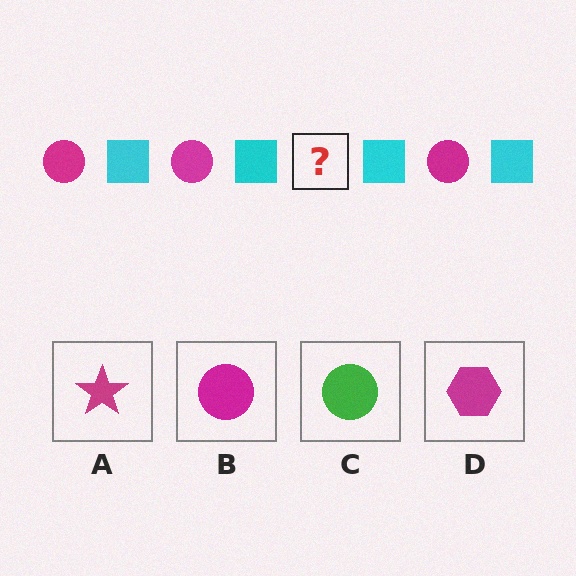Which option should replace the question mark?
Option B.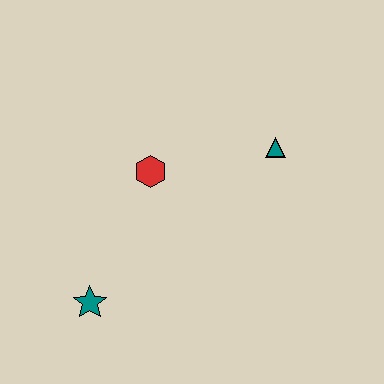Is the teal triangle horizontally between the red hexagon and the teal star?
No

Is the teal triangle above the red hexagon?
Yes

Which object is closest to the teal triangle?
The red hexagon is closest to the teal triangle.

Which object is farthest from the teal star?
The teal triangle is farthest from the teal star.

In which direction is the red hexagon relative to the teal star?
The red hexagon is above the teal star.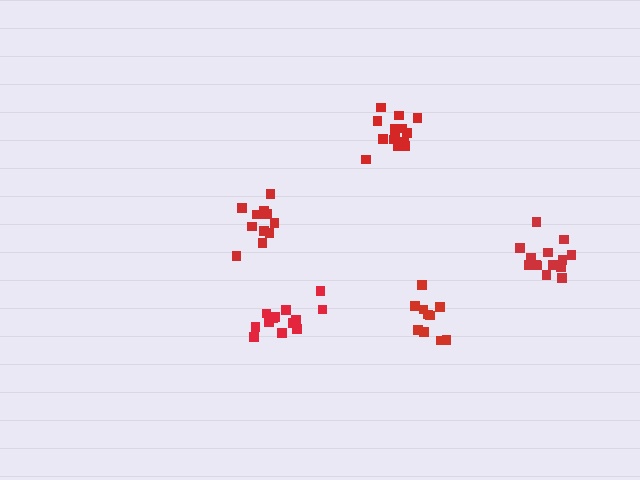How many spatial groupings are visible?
There are 5 spatial groupings.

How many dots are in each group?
Group 1: 11 dots, Group 2: 14 dots, Group 3: 14 dots, Group 4: 13 dots, Group 5: 10 dots (62 total).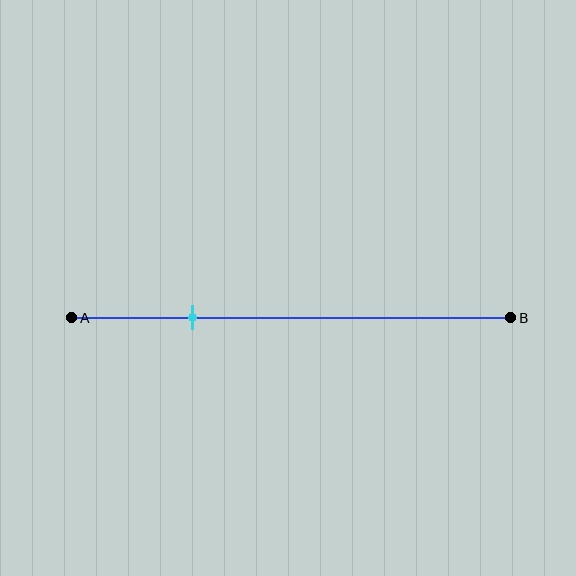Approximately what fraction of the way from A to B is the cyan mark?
The cyan mark is approximately 30% of the way from A to B.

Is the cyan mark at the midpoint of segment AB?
No, the mark is at about 30% from A, not at the 50% midpoint.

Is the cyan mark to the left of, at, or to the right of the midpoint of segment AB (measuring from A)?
The cyan mark is to the left of the midpoint of segment AB.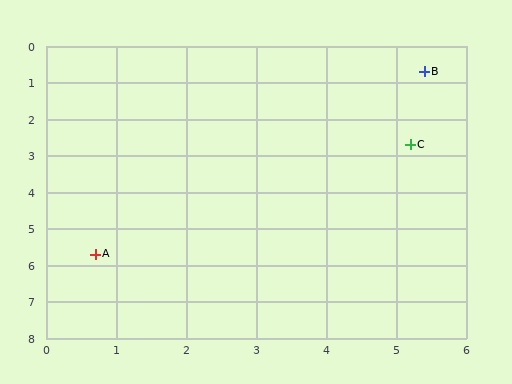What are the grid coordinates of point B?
Point B is at approximately (5.4, 0.7).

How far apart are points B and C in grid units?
Points B and C are about 2.0 grid units apart.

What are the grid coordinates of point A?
Point A is at approximately (0.7, 5.7).